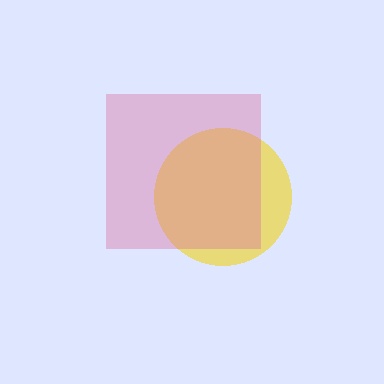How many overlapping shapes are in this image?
There are 2 overlapping shapes in the image.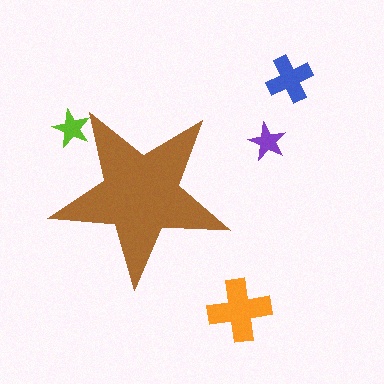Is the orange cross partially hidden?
No, the orange cross is fully visible.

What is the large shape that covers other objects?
A brown star.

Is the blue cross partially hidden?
No, the blue cross is fully visible.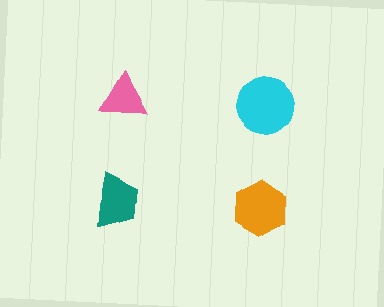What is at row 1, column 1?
A pink triangle.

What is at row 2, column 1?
A teal trapezoid.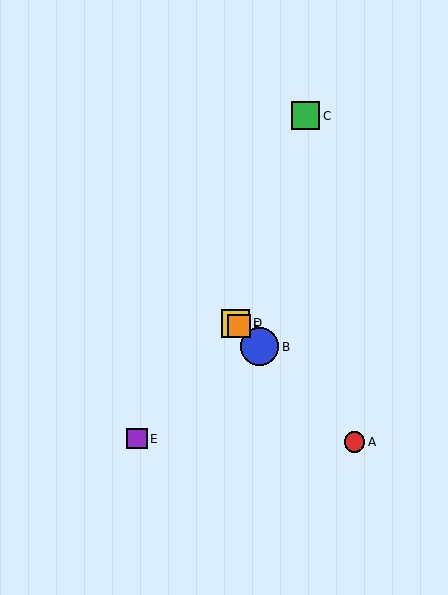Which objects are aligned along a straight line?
Objects A, B, D, F are aligned along a straight line.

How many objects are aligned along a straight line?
4 objects (A, B, D, F) are aligned along a straight line.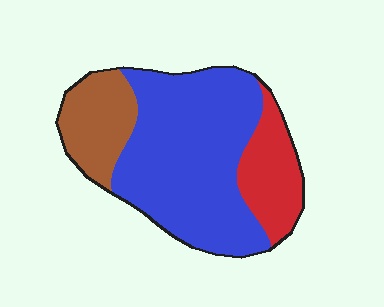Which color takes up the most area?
Blue, at roughly 60%.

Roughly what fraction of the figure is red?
Red covers around 20% of the figure.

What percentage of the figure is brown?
Brown takes up about one fifth (1/5) of the figure.